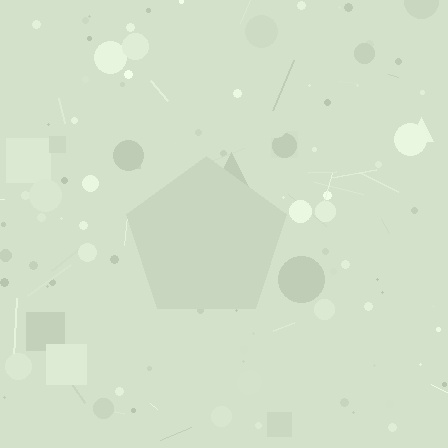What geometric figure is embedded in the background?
A pentagon is embedded in the background.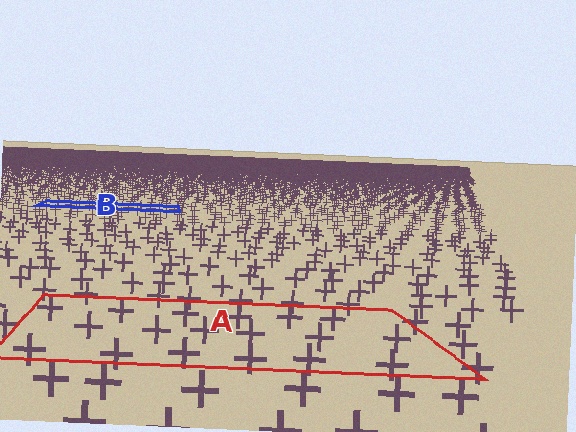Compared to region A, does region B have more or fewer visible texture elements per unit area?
Region B has more texture elements per unit area — they are packed more densely because it is farther away.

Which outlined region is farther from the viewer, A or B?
Region B is farther from the viewer — the texture elements inside it appear smaller and more densely packed.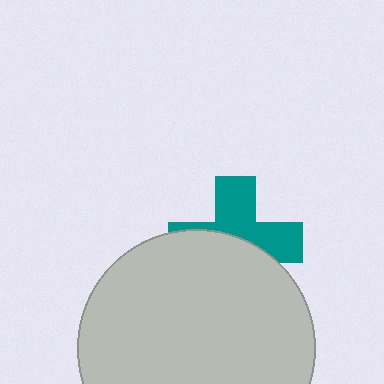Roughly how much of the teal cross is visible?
About half of it is visible (roughly 49%).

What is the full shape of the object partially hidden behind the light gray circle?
The partially hidden object is a teal cross.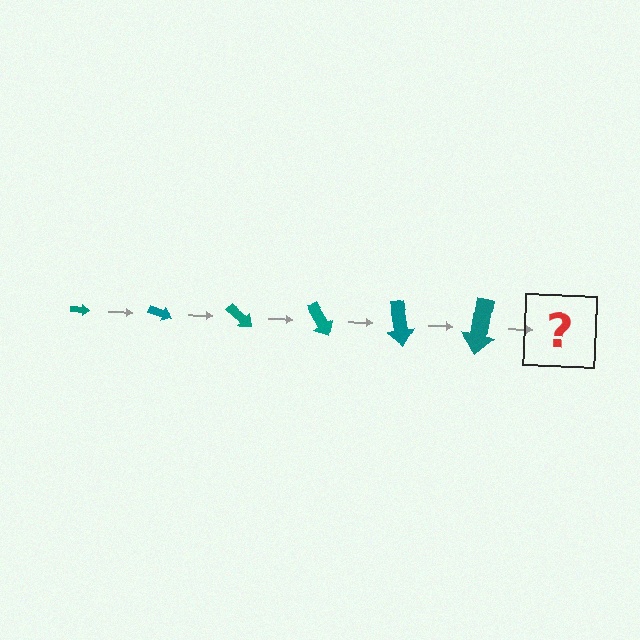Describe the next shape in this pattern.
It should be an arrow, larger than the previous one and rotated 120 degrees from the start.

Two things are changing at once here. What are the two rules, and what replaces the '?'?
The two rules are that the arrow grows larger each step and it rotates 20 degrees each step. The '?' should be an arrow, larger than the previous one and rotated 120 degrees from the start.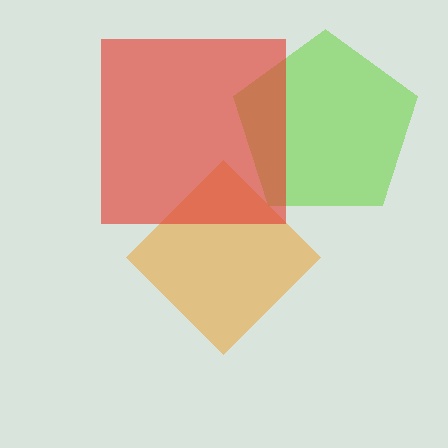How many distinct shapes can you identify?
There are 3 distinct shapes: a lime pentagon, an orange diamond, a red square.